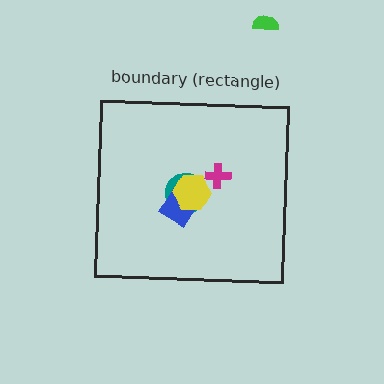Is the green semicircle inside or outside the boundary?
Outside.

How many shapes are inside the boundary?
4 inside, 1 outside.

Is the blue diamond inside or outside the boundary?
Inside.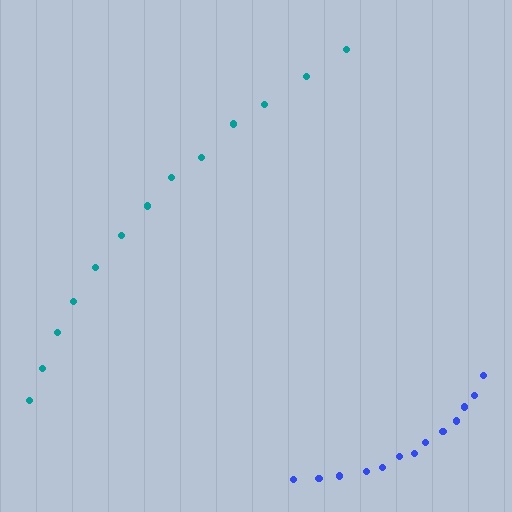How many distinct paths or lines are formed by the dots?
There are 2 distinct paths.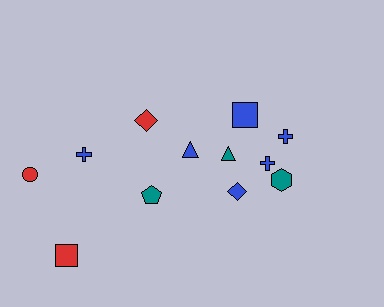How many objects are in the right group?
There are 7 objects.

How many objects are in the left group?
There are 5 objects.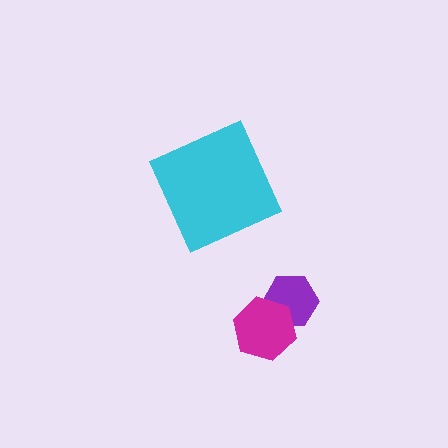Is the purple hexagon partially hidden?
Yes, it is partially covered by another shape.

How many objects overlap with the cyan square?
0 objects overlap with the cyan square.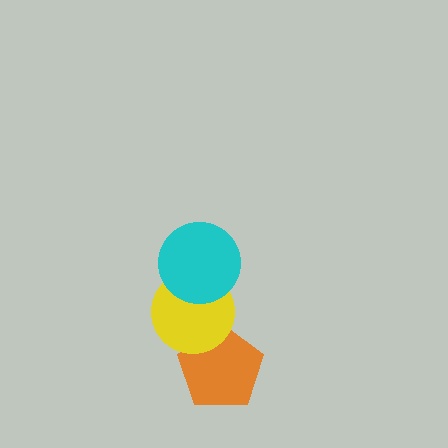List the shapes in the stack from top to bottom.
From top to bottom: the cyan circle, the yellow circle, the orange pentagon.